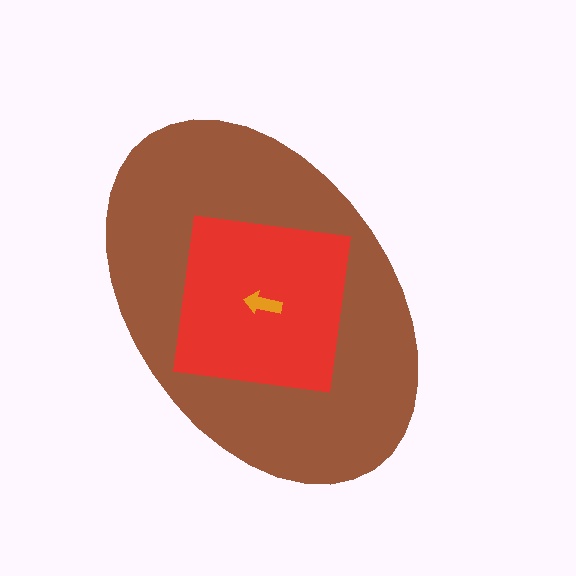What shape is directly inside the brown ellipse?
The red square.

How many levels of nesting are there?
3.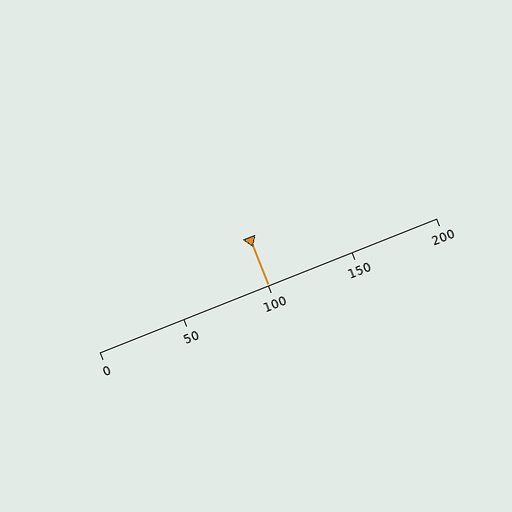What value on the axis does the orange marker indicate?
The marker indicates approximately 100.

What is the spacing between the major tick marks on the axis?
The major ticks are spaced 50 apart.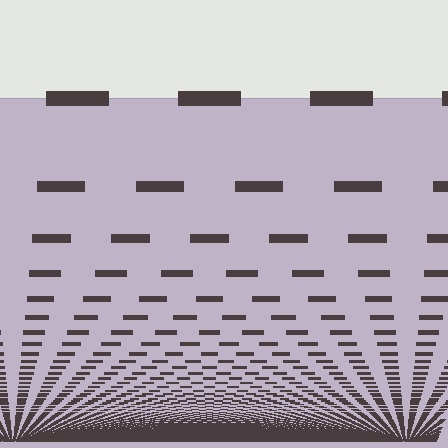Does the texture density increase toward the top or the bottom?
Density increases toward the bottom.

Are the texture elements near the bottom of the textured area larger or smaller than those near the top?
Smaller. The gradient is inverted — elements near the bottom are smaller and denser.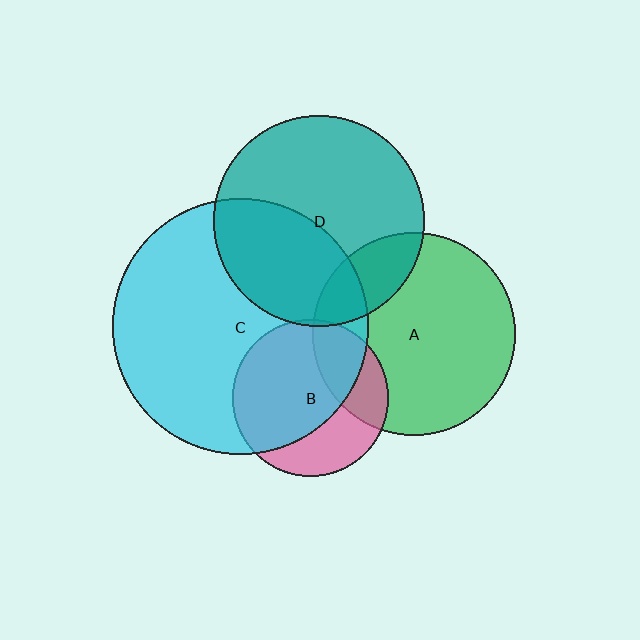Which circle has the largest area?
Circle C (cyan).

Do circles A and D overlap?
Yes.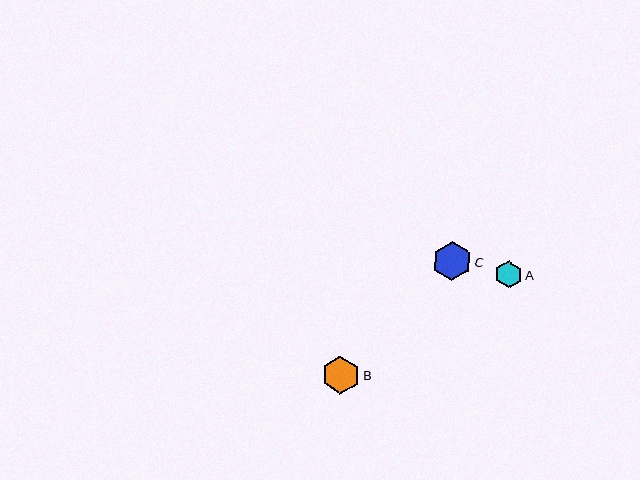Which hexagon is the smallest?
Hexagon A is the smallest with a size of approximately 27 pixels.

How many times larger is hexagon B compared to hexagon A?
Hexagon B is approximately 1.4 times the size of hexagon A.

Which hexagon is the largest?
Hexagon C is the largest with a size of approximately 39 pixels.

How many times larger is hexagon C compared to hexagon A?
Hexagon C is approximately 1.4 times the size of hexagon A.